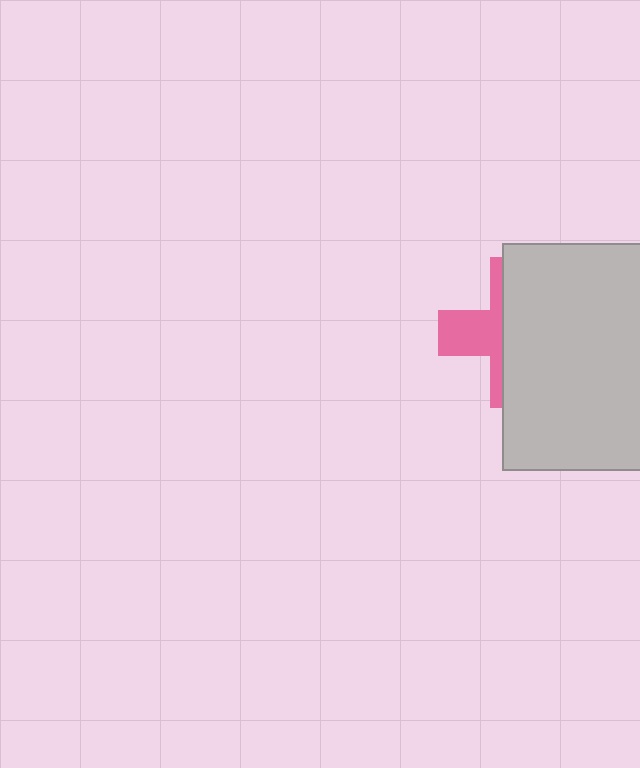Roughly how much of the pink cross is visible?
A small part of it is visible (roughly 36%).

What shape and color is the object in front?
The object in front is a light gray rectangle.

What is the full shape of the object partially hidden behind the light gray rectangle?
The partially hidden object is a pink cross.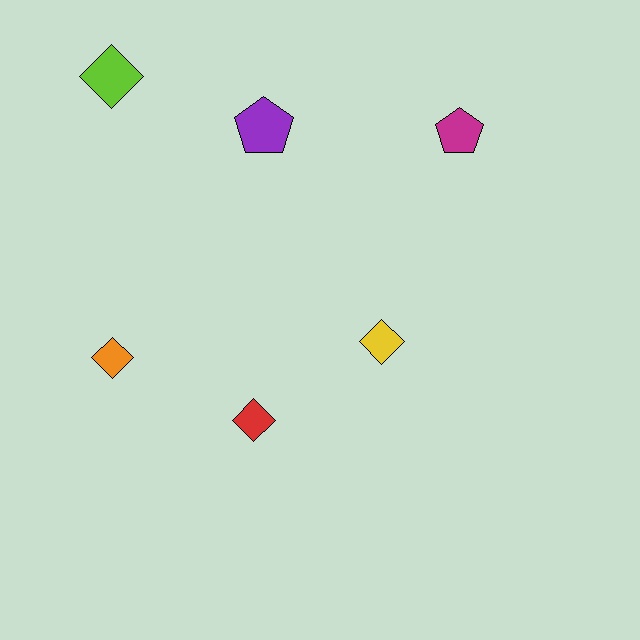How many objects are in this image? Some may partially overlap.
There are 6 objects.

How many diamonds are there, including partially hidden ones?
There are 4 diamonds.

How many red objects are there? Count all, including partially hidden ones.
There is 1 red object.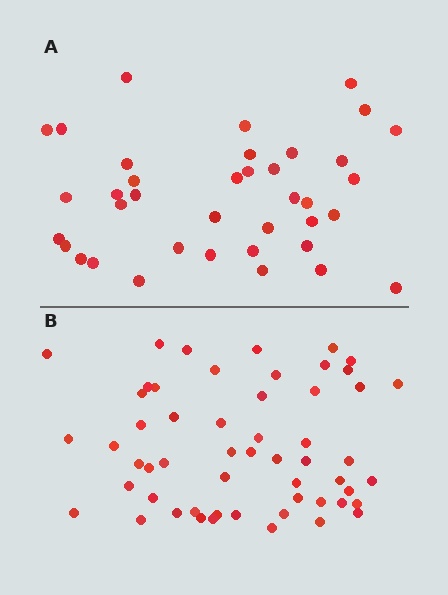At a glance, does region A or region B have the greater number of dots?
Region B (the bottom region) has more dots.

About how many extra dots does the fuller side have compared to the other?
Region B has approximately 15 more dots than region A.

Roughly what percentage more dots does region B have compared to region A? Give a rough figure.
About 45% more.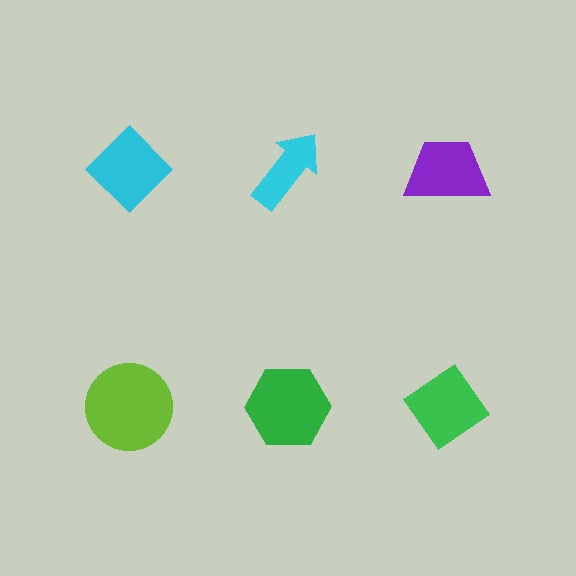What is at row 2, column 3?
A green diamond.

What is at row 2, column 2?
A green hexagon.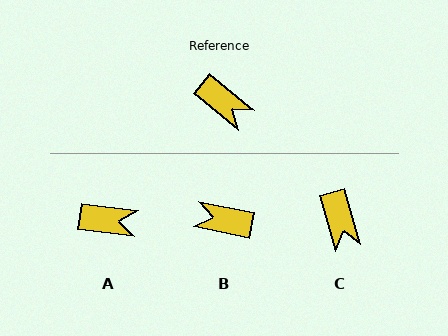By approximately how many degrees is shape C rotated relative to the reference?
Approximately 34 degrees clockwise.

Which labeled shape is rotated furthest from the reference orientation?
B, about 152 degrees away.